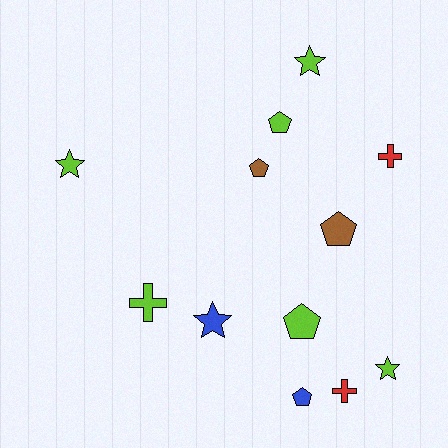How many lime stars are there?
There are 3 lime stars.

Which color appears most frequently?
Lime, with 6 objects.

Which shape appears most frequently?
Pentagon, with 5 objects.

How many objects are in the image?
There are 12 objects.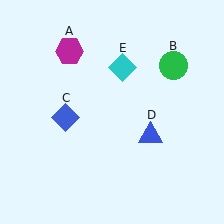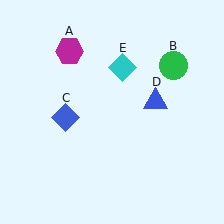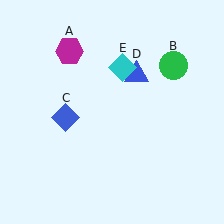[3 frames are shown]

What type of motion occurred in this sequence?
The blue triangle (object D) rotated counterclockwise around the center of the scene.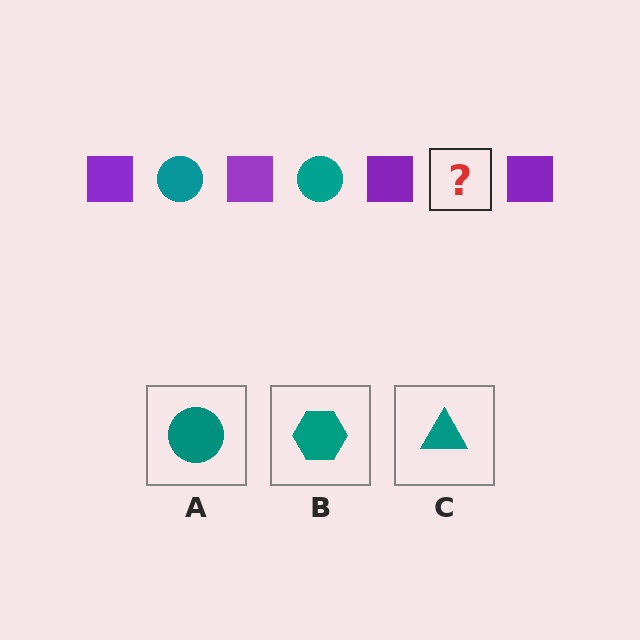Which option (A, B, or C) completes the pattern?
A.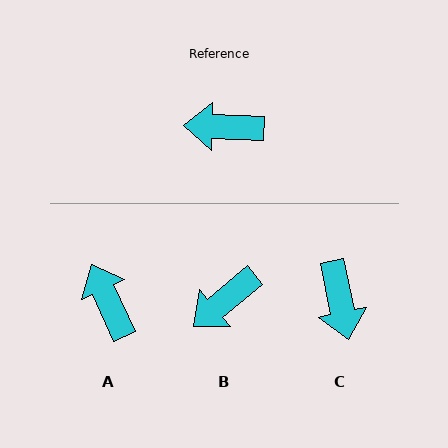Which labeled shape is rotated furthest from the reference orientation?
C, about 104 degrees away.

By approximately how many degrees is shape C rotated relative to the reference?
Approximately 104 degrees counter-clockwise.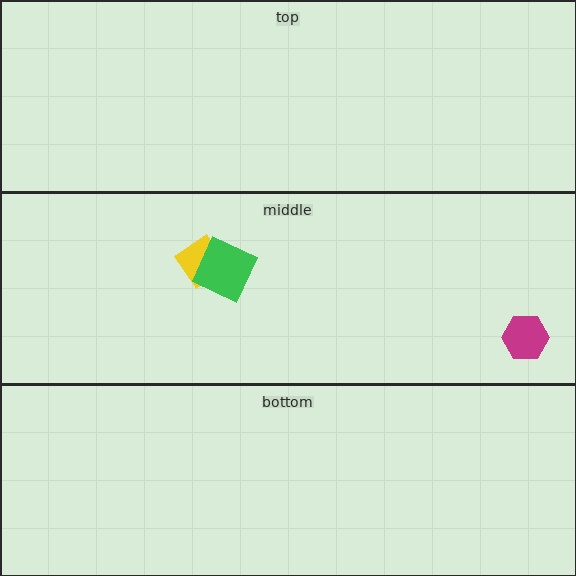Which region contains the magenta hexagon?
The middle region.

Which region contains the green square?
The middle region.